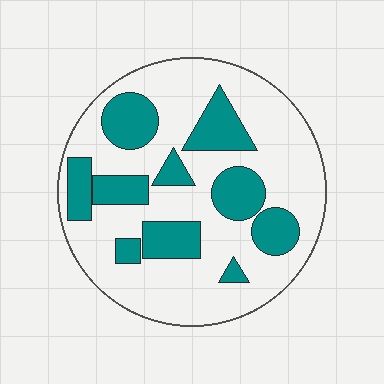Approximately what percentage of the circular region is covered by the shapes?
Approximately 30%.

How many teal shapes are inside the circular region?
10.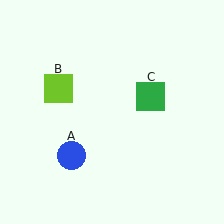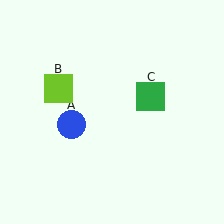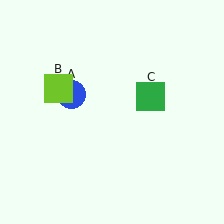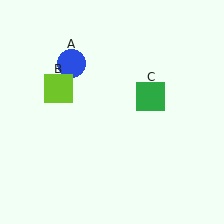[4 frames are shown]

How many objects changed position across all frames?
1 object changed position: blue circle (object A).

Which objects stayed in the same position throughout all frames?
Lime square (object B) and green square (object C) remained stationary.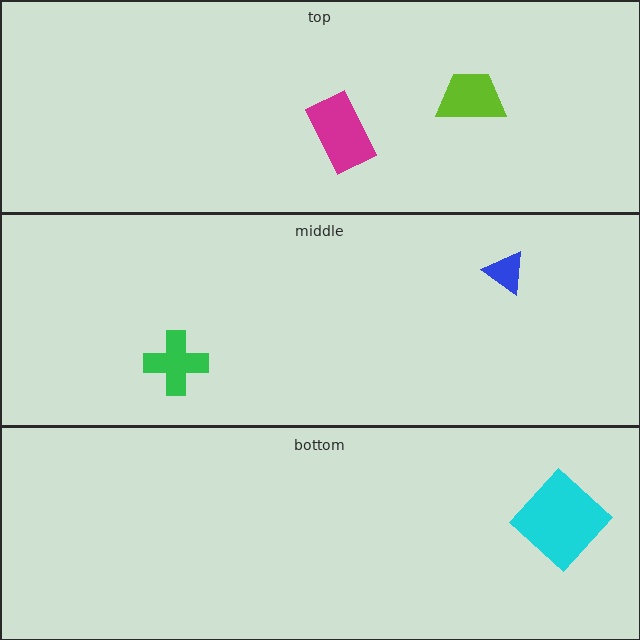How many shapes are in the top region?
2.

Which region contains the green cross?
The middle region.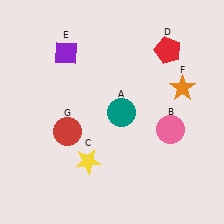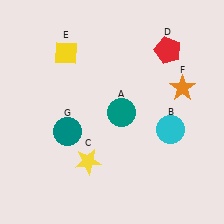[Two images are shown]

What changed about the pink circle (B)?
In Image 1, B is pink. In Image 2, it changed to cyan.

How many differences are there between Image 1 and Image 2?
There are 3 differences between the two images.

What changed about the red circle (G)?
In Image 1, G is red. In Image 2, it changed to teal.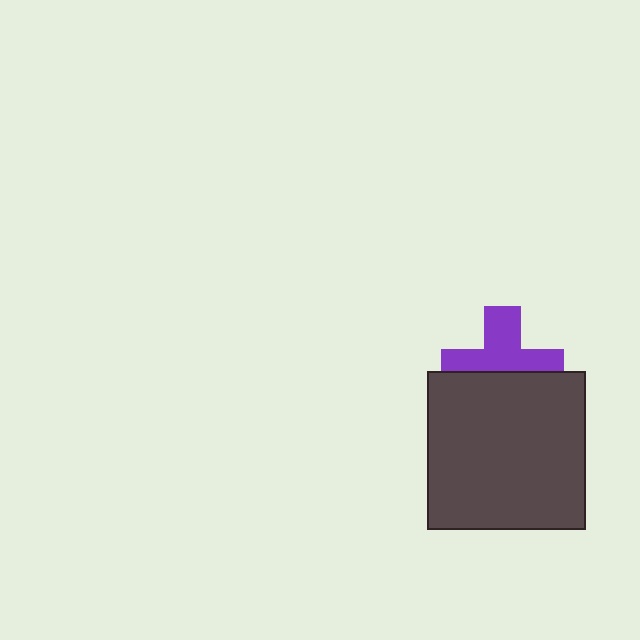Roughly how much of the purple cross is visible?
About half of it is visible (roughly 55%).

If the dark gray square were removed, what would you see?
You would see the complete purple cross.